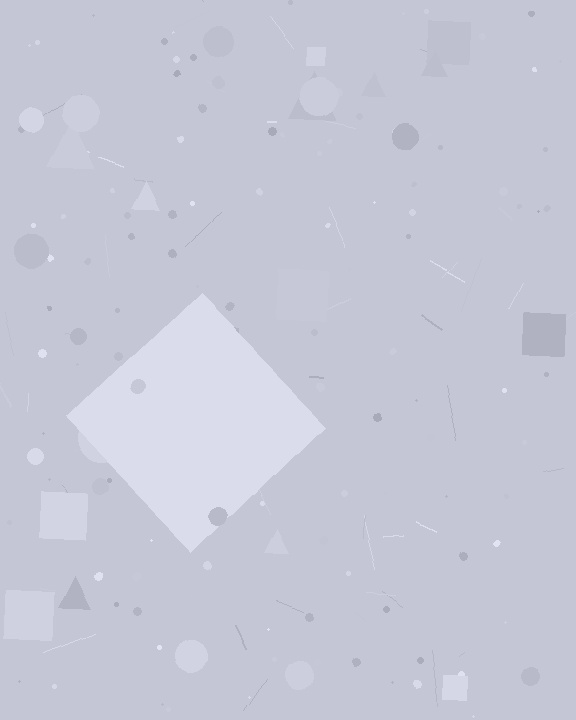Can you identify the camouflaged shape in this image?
The camouflaged shape is a diamond.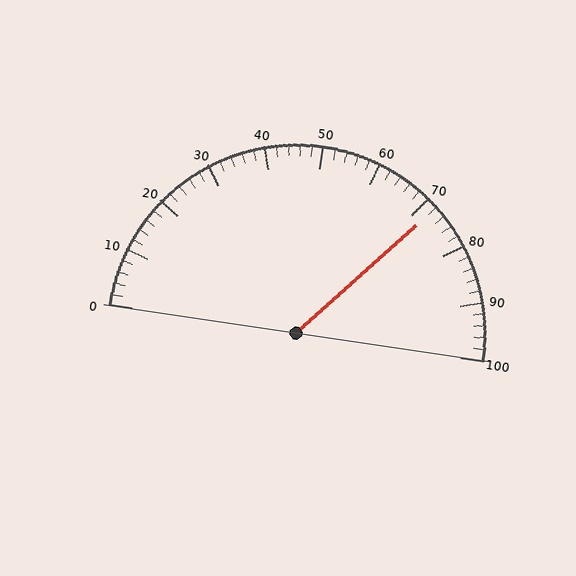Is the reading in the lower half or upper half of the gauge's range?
The reading is in the upper half of the range (0 to 100).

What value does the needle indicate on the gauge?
The needle indicates approximately 72.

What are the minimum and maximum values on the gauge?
The gauge ranges from 0 to 100.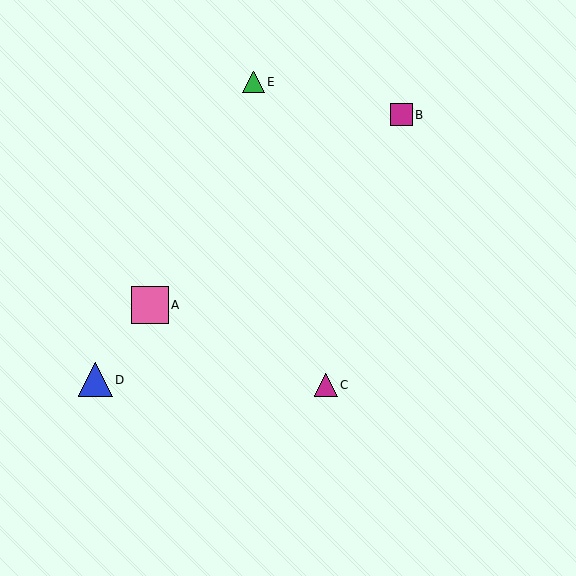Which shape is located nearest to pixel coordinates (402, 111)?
The magenta square (labeled B) at (401, 115) is nearest to that location.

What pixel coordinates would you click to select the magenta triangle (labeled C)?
Click at (326, 385) to select the magenta triangle C.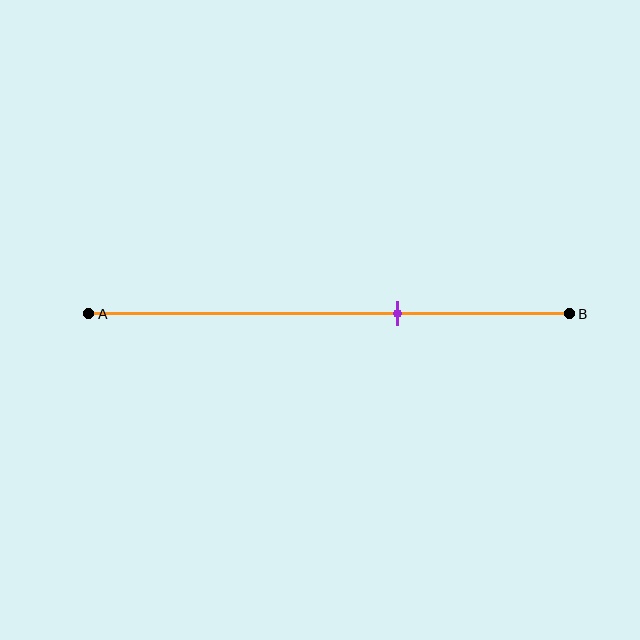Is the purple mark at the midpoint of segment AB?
No, the mark is at about 65% from A, not at the 50% midpoint.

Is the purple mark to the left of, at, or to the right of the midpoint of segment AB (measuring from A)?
The purple mark is to the right of the midpoint of segment AB.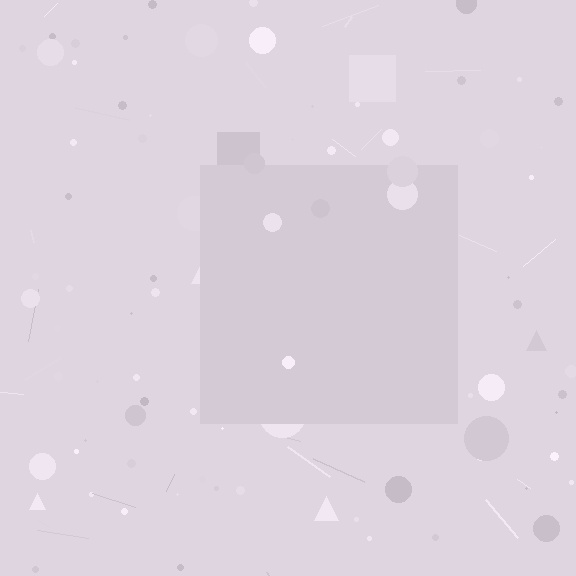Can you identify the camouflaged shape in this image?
The camouflaged shape is a square.